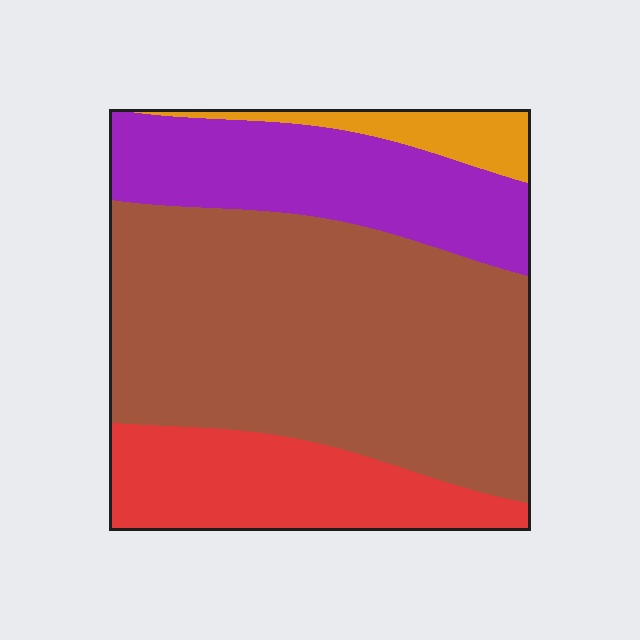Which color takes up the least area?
Orange, at roughly 5%.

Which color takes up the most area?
Brown, at roughly 55%.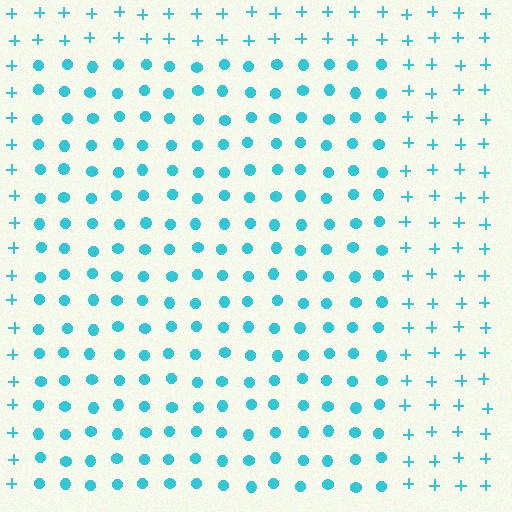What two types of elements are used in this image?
The image uses circles inside the rectangle region and plus signs outside it.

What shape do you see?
I see a rectangle.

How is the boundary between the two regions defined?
The boundary is defined by a change in element shape: circles inside vs. plus signs outside. All elements share the same color and spacing.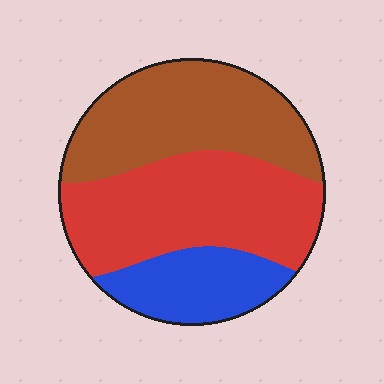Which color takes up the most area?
Red, at roughly 45%.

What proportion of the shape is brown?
Brown takes up between a third and a half of the shape.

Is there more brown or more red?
Red.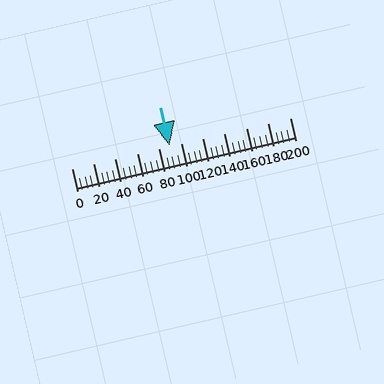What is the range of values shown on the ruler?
The ruler shows values from 0 to 200.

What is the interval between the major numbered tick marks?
The major tick marks are spaced 20 units apart.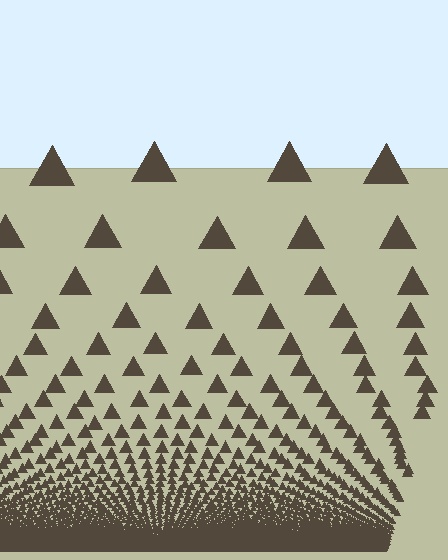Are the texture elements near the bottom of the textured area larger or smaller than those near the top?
Smaller. The gradient is inverted — elements near the bottom are smaller and denser.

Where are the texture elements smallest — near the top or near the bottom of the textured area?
Near the bottom.